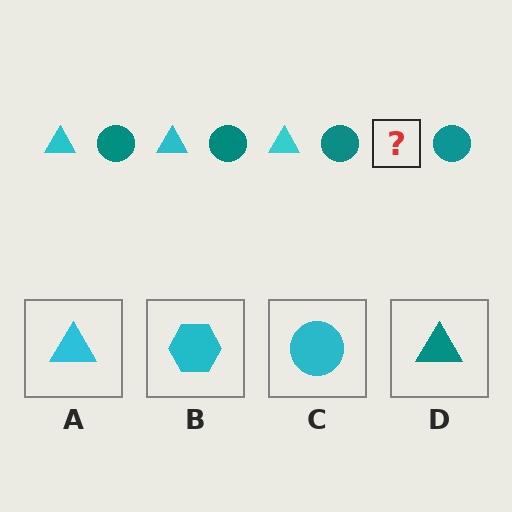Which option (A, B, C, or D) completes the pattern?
A.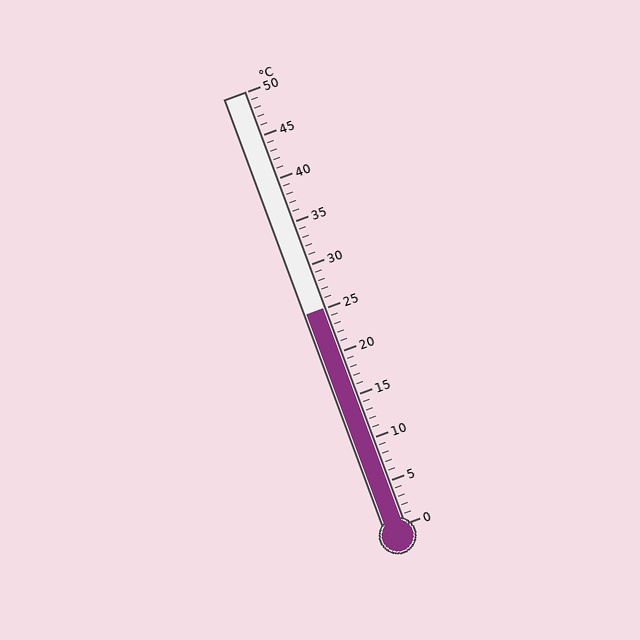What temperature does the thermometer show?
The thermometer shows approximately 25°C.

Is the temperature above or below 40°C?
The temperature is below 40°C.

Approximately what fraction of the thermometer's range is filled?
The thermometer is filled to approximately 50% of its range.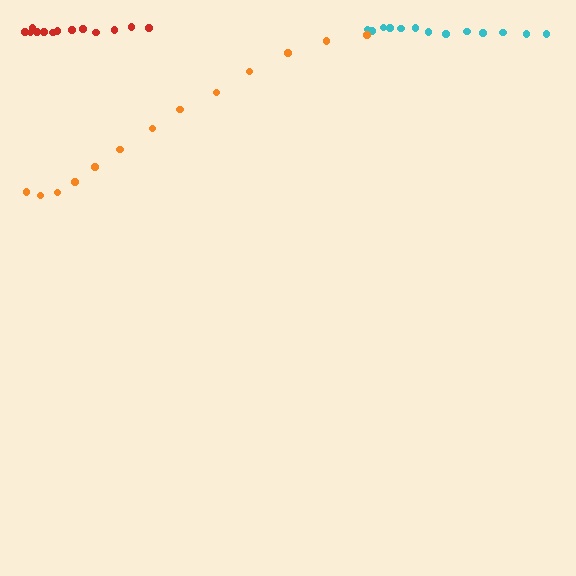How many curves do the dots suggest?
There are 3 distinct paths.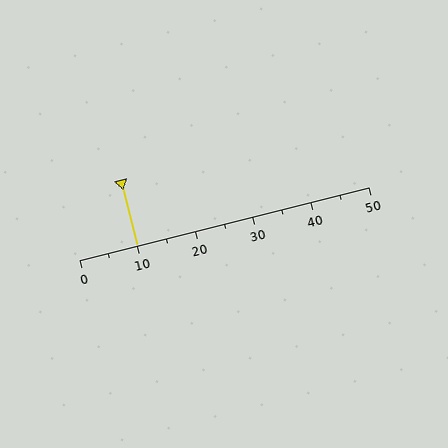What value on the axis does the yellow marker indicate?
The marker indicates approximately 10.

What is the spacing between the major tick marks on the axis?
The major ticks are spaced 10 apart.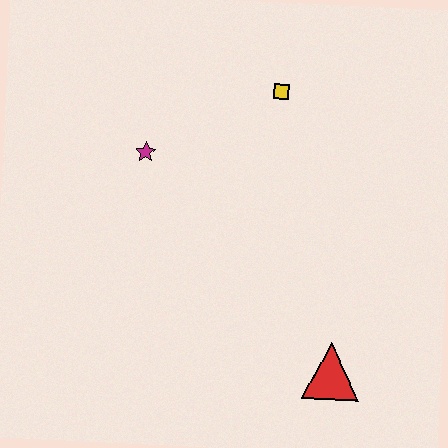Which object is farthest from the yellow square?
The red triangle is farthest from the yellow square.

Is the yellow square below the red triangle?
No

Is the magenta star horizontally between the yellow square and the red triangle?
No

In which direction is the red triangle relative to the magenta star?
The red triangle is below the magenta star.